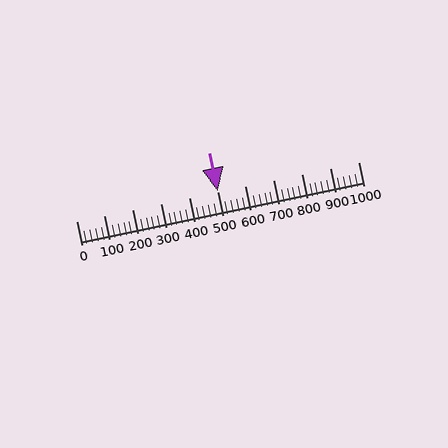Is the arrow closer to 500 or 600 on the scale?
The arrow is closer to 500.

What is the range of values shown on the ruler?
The ruler shows values from 0 to 1000.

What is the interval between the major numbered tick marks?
The major tick marks are spaced 100 units apart.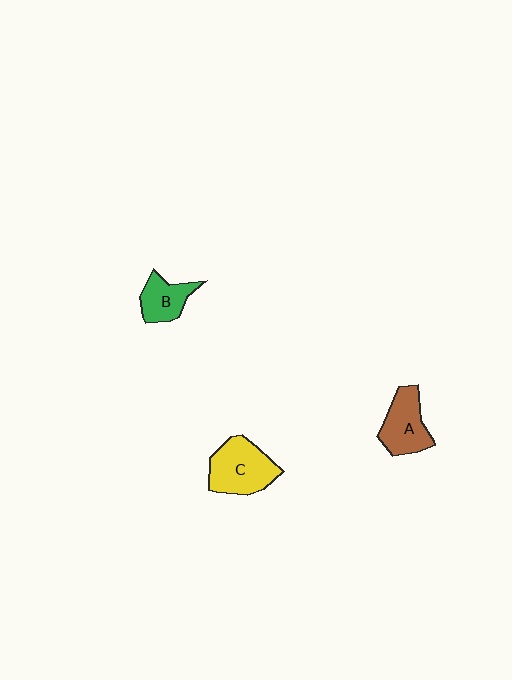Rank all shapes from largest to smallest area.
From largest to smallest: C (yellow), A (brown), B (green).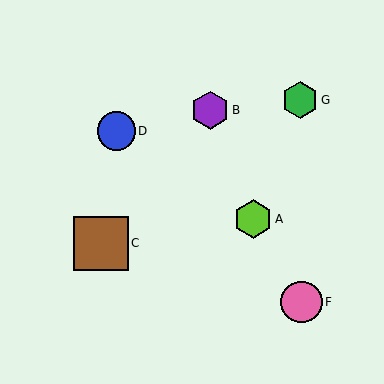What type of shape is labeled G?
Shape G is a green hexagon.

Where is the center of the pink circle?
The center of the pink circle is at (302, 302).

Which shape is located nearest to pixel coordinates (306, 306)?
The pink circle (labeled F) at (302, 302) is nearest to that location.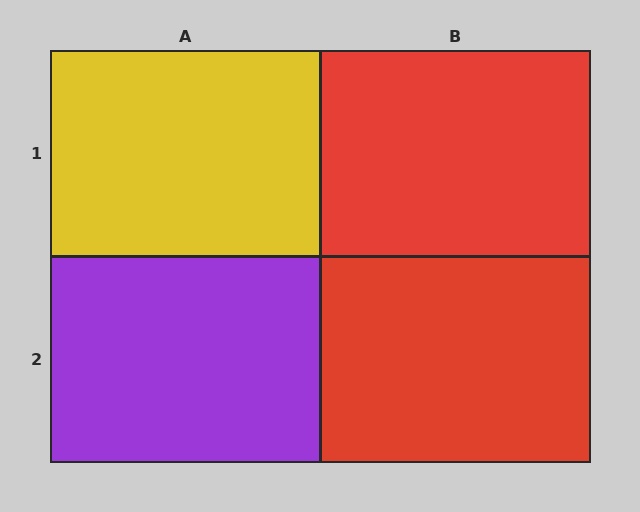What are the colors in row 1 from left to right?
Yellow, red.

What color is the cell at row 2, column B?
Red.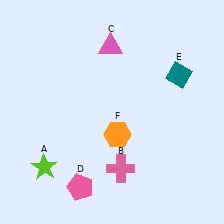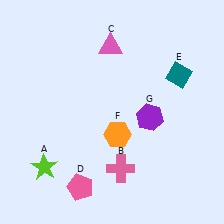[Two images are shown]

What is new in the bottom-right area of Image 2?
A purple hexagon (G) was added in the bottom-right area of Image 2.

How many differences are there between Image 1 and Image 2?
There is 1 difference between the two images.